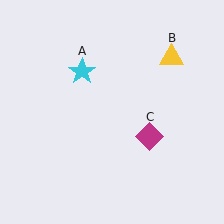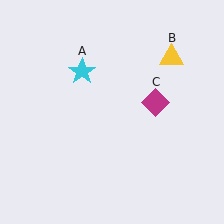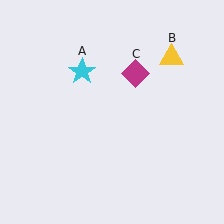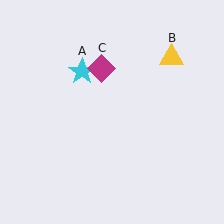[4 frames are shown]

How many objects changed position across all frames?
1 object changed position: magenta diamond (object C).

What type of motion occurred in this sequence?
The magenta diamond (object C) rotated counterclockwise around the center of the scene.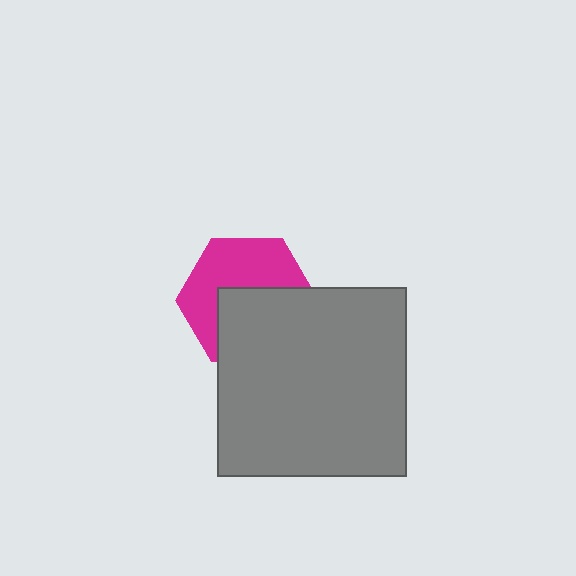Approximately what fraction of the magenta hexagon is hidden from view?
Roughly 48% of the magenta hexagon is hidden behind the gray square.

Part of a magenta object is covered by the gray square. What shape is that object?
It is a hexagon.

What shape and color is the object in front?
The object in front is a gray square.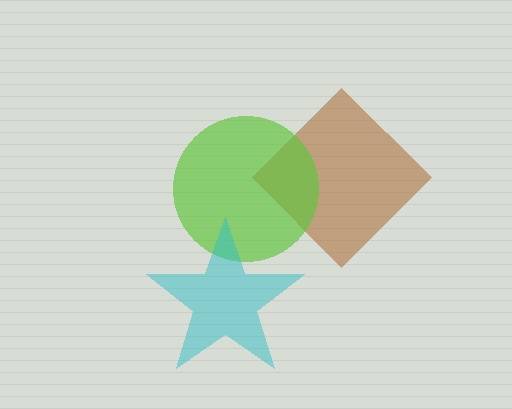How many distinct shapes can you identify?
There are 3 distinct shapes: a brown diamond, a lime circle, a cyan star.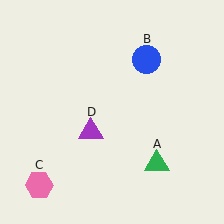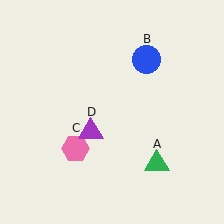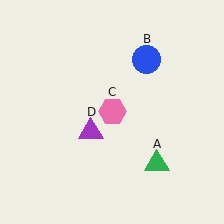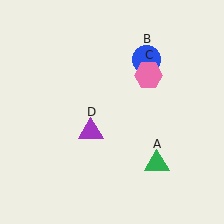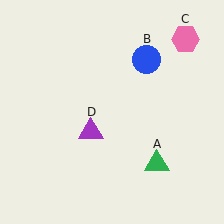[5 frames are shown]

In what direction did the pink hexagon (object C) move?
The pink hexagon (object C) moved up and to the right.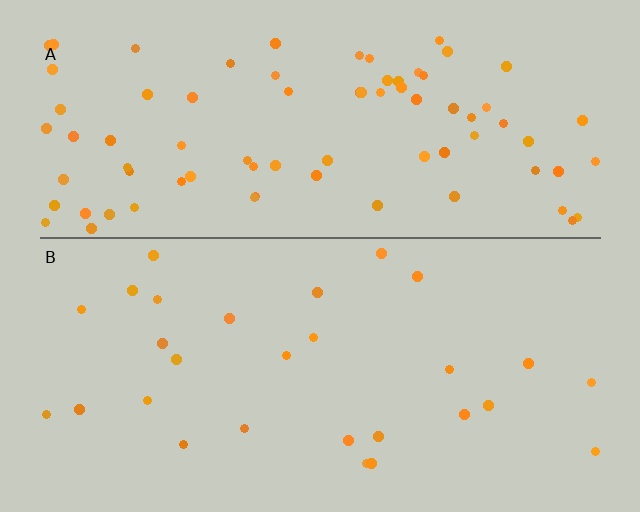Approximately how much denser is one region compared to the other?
Approximately 2.8× — region A over region B.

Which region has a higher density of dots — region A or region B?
A (the top).